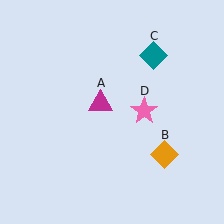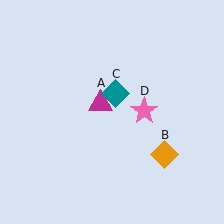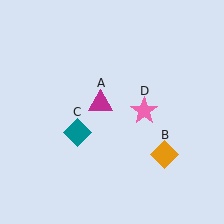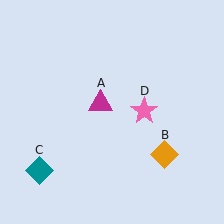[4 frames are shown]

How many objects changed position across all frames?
1 object changed position: teal diamond (object C).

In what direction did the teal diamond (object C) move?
The teal diamond (object C) moved down and to the left.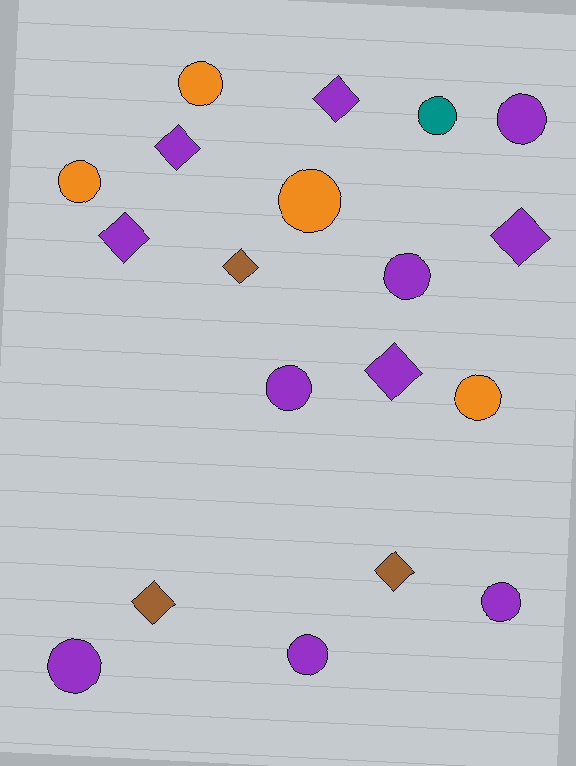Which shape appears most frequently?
Circle, with 11 objects.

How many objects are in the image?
There are 19 objects.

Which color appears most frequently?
Purple, with 11 objects.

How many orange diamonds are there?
There are no orange diamonds.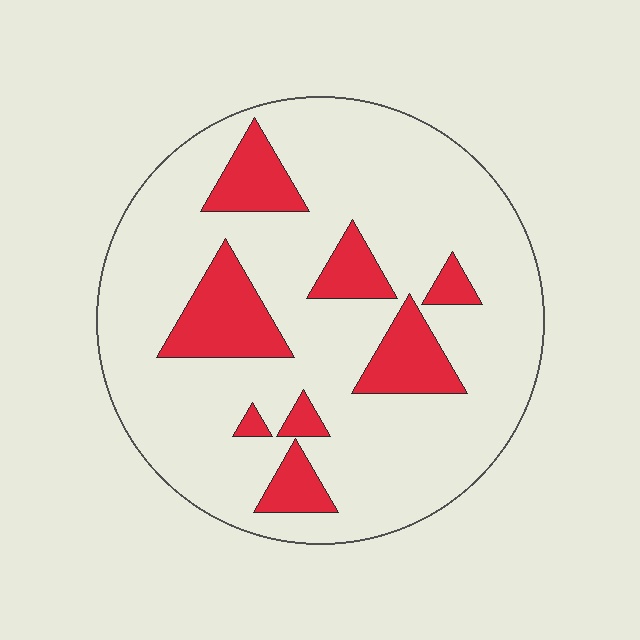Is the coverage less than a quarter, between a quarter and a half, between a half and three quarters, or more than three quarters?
Less than a quarter.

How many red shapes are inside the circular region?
8.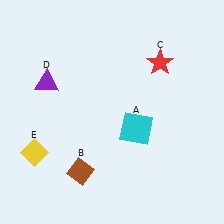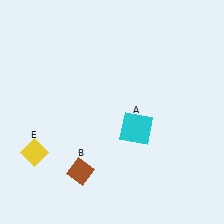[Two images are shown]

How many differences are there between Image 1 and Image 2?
There are 2 differences between the two images.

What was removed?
The red star (C), the purple triangle (D) were removed in Image 2.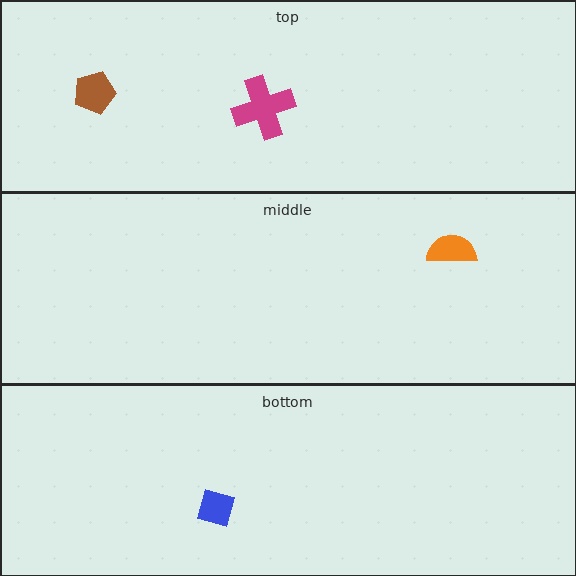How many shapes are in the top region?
2.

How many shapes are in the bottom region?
1.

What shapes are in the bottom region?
The blue diamond.